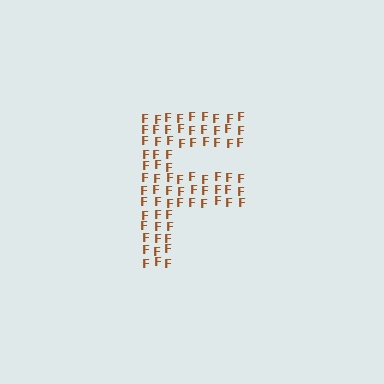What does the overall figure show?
The overall figure shows the letter F.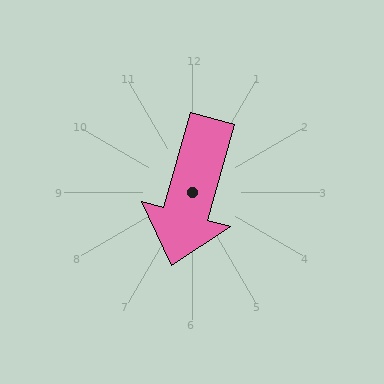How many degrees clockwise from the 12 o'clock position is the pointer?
Approximately 196 degrees.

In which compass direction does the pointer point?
South.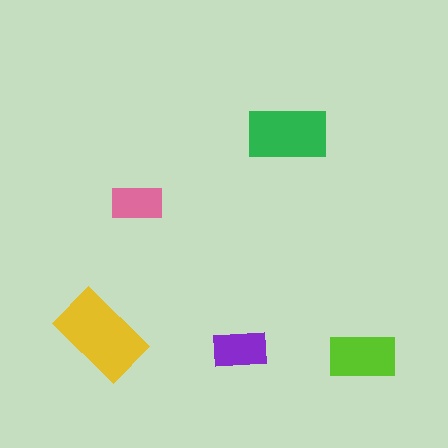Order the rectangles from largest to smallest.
the yellow one, the green one, the lime one, the purple one, the pink one.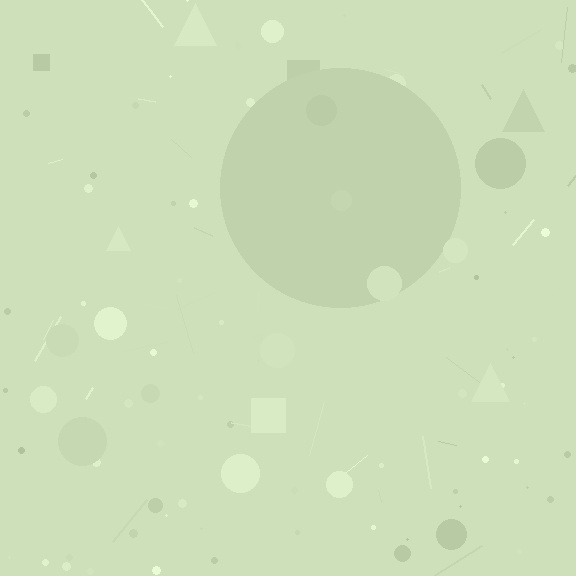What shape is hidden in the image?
A circle is hidden in the image.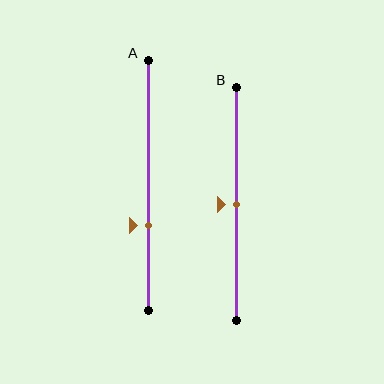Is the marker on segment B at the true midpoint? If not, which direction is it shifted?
Yes, the marker on segment B is at the true midpoint.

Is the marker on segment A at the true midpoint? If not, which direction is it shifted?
No, the marker on segment A is shifted downward by about 16% of the segment length.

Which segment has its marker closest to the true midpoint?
Segment B has its marker closest to the true midpoint.